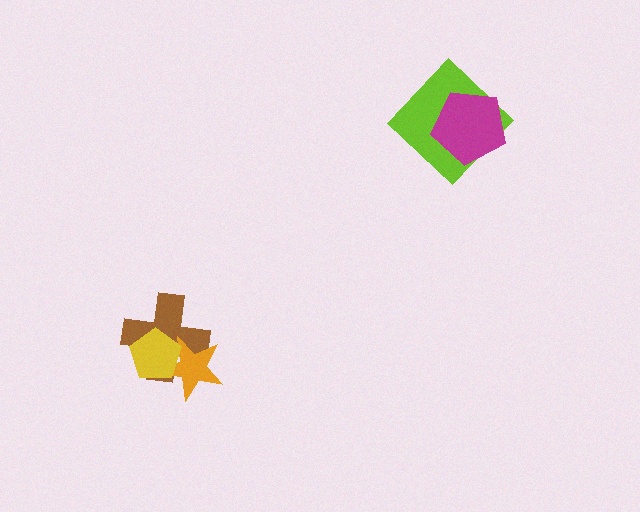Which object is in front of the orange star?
The yellow pentagon is in front of the orange star.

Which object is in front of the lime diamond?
The magenta pentagon is in front of the lime diamond.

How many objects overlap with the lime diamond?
1 object overlaps with the lime diamond.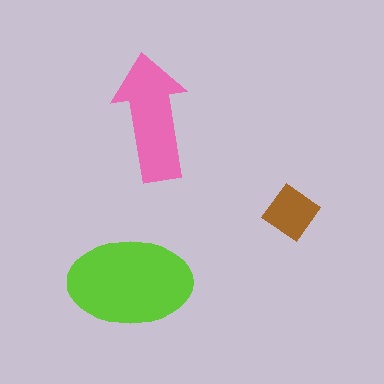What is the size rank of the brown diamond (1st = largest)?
3rd.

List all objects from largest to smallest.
The lime ellipse, the pink arrow, the brown diamond.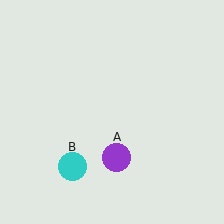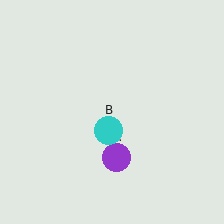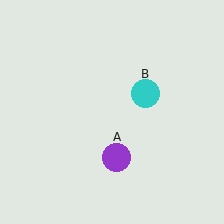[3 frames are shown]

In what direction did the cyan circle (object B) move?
The cyan circle (object B) moved up and to the right.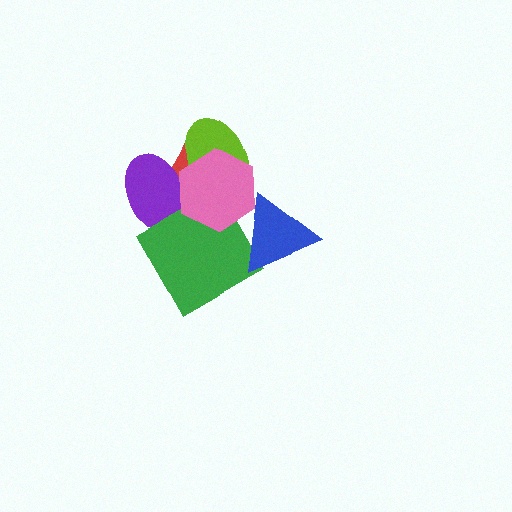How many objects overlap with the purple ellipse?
4 objects overlap with the purple ellipse.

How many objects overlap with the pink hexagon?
5 objects overlap with the pink hexagon.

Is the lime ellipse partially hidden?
Yes, it is partially covered by another shape.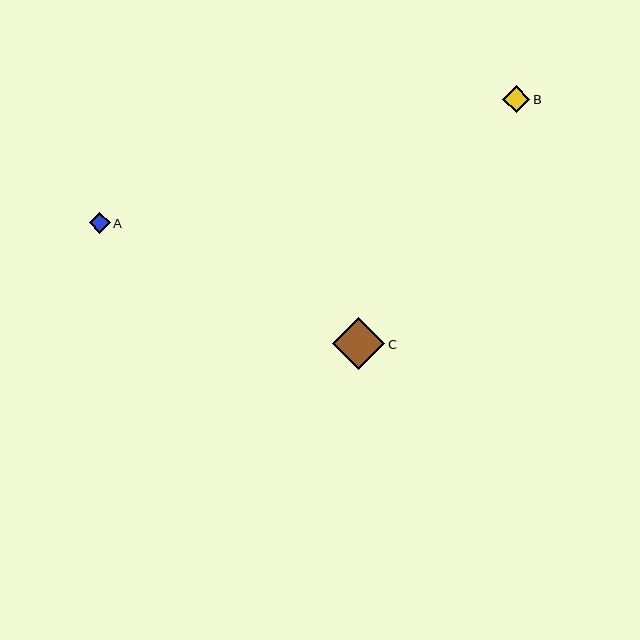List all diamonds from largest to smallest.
From largest to smallest: C, B, A.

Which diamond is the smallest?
Diamond A is the smallest with a size of approximately 21 pixels.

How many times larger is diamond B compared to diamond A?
Diamond B is approximately 1.3 times the size of diamond A.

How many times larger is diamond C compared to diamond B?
Diamond C is approximately 1.9 times the size of diamond B.